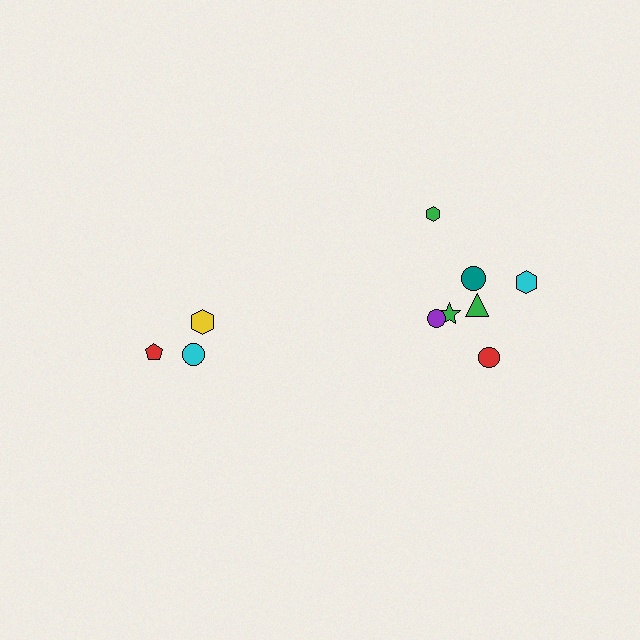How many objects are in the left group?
There are 3 objects.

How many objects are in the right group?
There are 7 objects.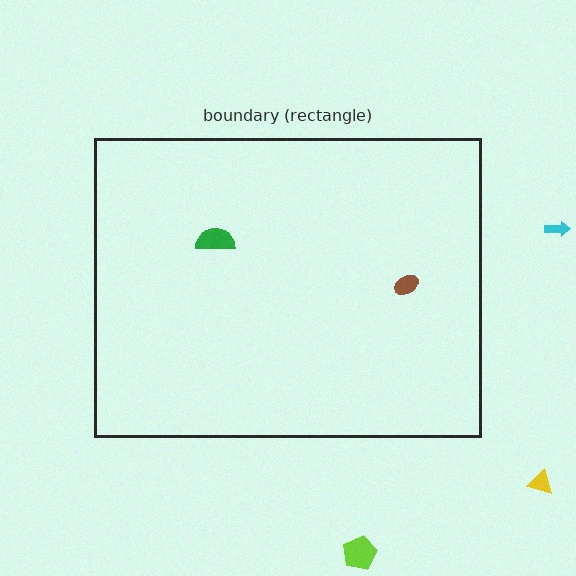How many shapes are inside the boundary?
2 inside, 3 outside.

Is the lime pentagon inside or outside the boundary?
Outside.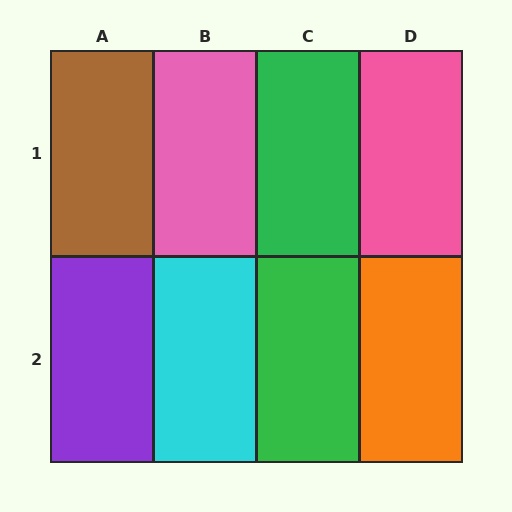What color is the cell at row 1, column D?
Pink.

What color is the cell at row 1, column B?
Pink.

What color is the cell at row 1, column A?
Brown.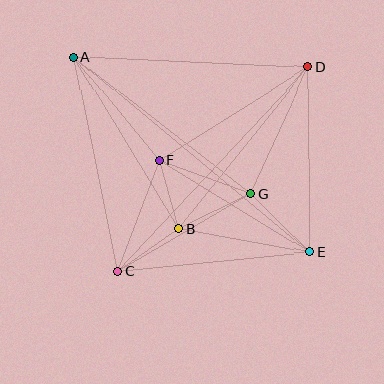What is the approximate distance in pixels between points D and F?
The distance between D and F is approximately 176 pixels.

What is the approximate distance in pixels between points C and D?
The distance between C and D is approximately 279 pixels.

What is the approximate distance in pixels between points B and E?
The distance between B and E is approximately 133 pixels.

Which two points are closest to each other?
Points B and F are closest to each other.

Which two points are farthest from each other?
Points A and E are farthest from each other.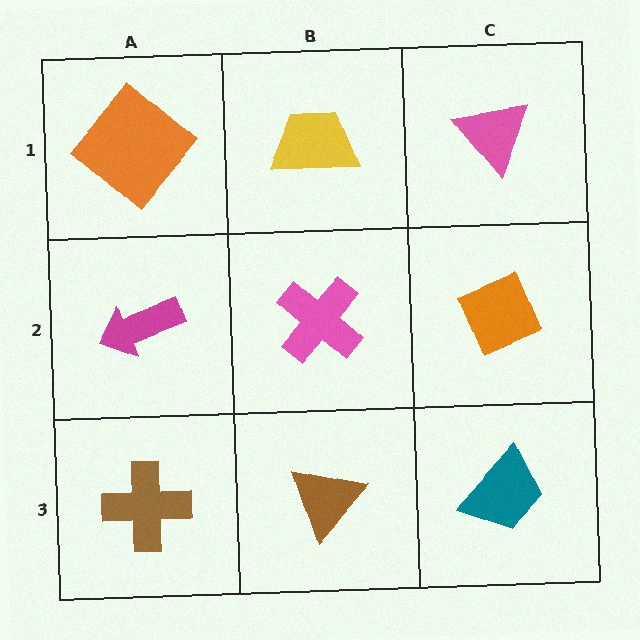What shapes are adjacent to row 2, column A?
An orange diamond (row 1, column A), a brown cross (row 3, column A), a pink cross (row 2, column B).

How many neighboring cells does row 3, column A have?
2.